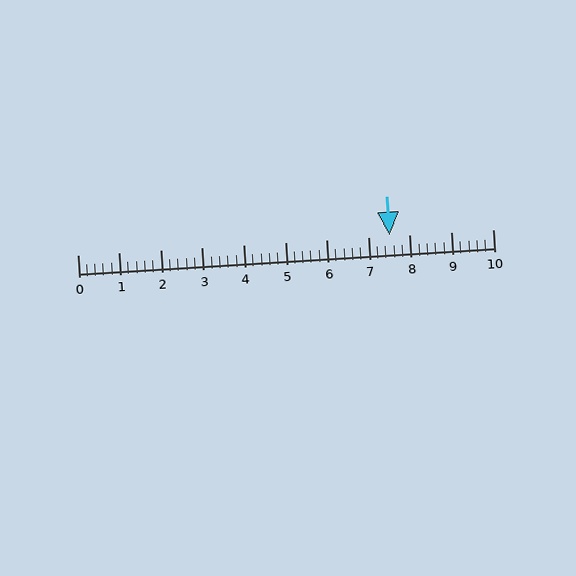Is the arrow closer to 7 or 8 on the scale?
The arrow is closer to 8.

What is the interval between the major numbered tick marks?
The major tick marks are spaced 1 units apart.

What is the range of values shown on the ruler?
The ruler shows values from 0 to 10.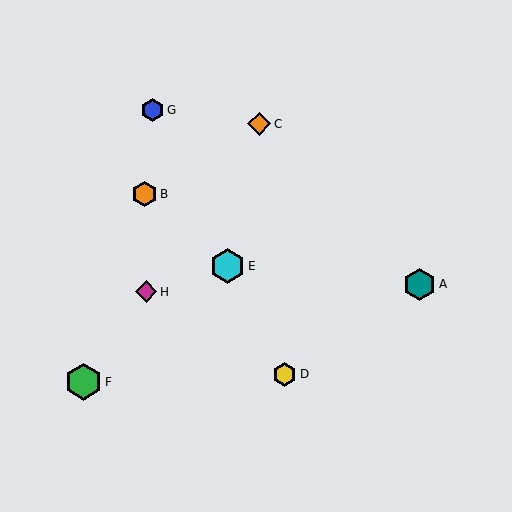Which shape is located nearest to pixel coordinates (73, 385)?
The green hexagon (labeled F) at (84, 382) is nearest to that location.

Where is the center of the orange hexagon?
The center of the orange hexagon is at (145, 194).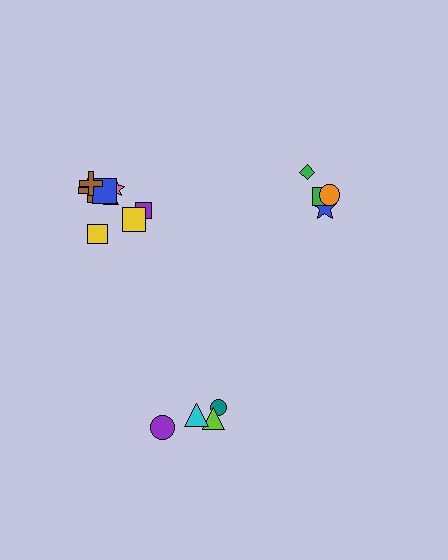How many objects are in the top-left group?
There are 8 objects.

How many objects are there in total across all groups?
There are 16 objects.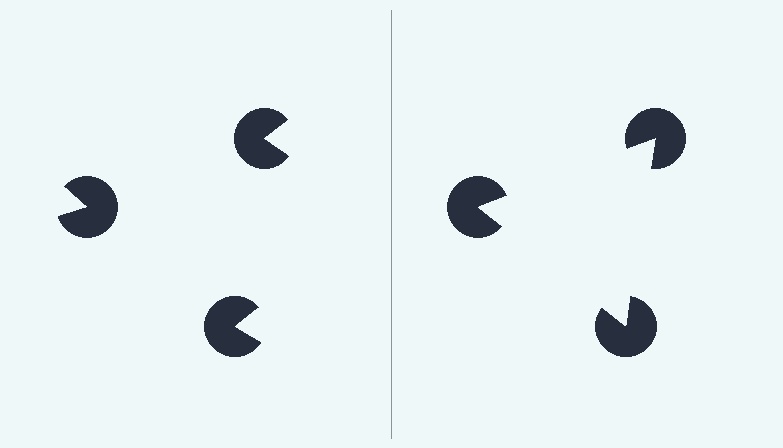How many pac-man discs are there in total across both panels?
6 — 3 on each side.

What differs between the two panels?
The pac-man discs are positioned identically on both sides; only the wedge orientations differ. On the right they align to a triangle; on the left they are misaligned.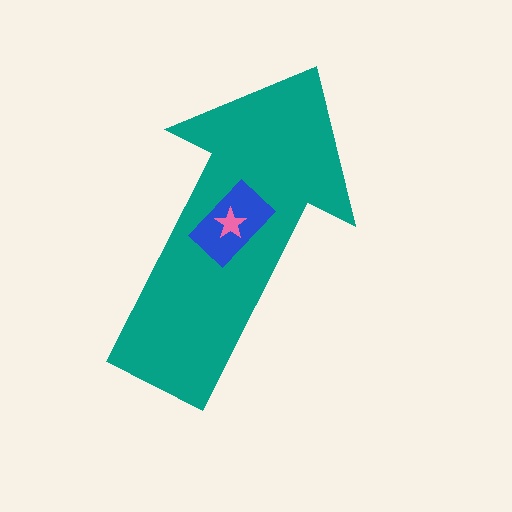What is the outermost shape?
The teal arrow.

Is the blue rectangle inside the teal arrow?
Yes.